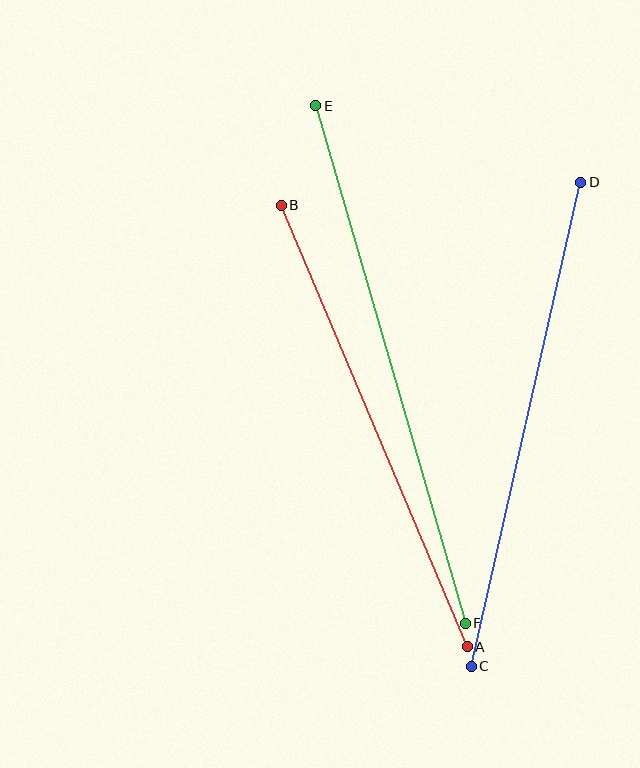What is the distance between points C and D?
The distance is approximately 496 pixels.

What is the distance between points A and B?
The distance is approximately 479 pixels.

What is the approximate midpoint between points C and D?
The midpoint is at approximately (526, 424) pixels.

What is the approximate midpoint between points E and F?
The midpoint is at approximately (391, 365) pixels.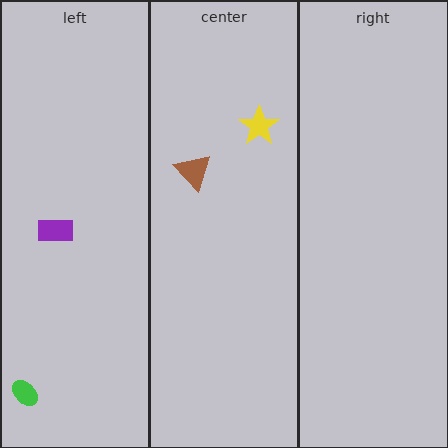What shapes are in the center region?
The yellow star, the brown triangle.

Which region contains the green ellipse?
The left region.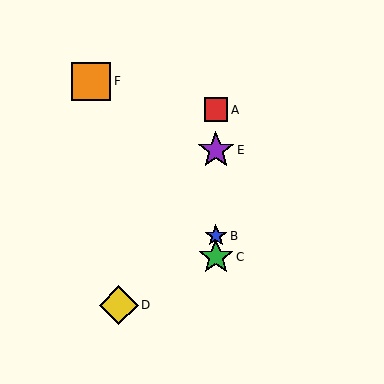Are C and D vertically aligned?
No, C is at x≈216 and D is at x≈119.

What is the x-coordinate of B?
Object B is at x≈216.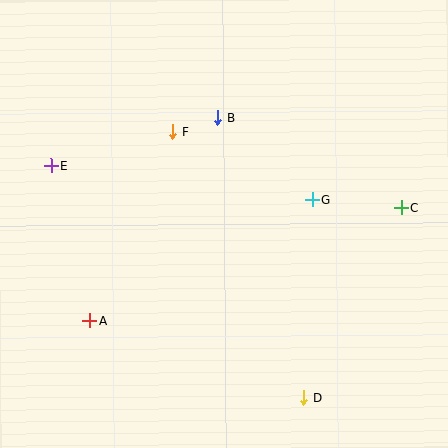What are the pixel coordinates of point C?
Point C is at (401, 207).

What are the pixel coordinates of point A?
Point A is at (89, 321).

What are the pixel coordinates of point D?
Point D is at (304, 398).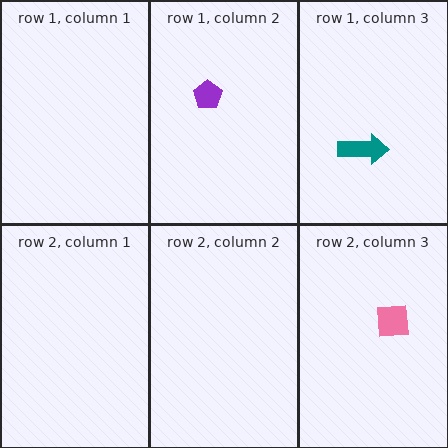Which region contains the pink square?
The row 2, column 3 region.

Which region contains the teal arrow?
The row 1, column 3 region.